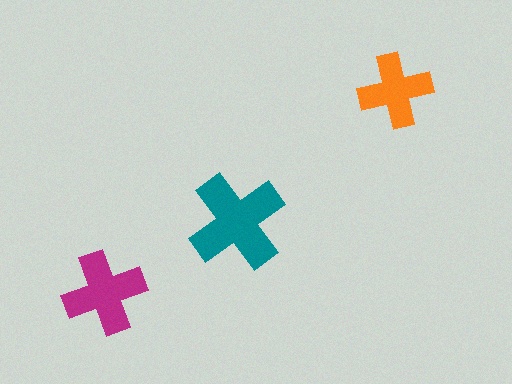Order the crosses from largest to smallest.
the teal one, the magenta one, the orange one.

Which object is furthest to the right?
The orange cross is rightmost.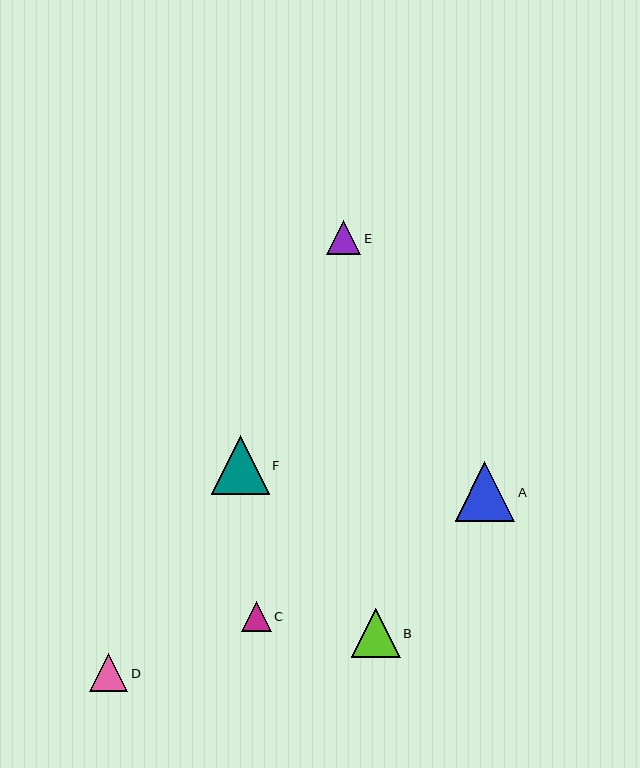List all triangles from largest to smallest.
From largest to smallest: A, F, B, D, E, C.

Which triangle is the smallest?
Triangle C is the smallest with a size of approximately 30 pixels.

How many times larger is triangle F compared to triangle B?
Triangle F is approximately 1.2 times the size of triangle B.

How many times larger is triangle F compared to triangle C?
Triangle F is approximately 1.9 times the size of triangle C.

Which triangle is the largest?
Triangle A is the largest with a size of approximately 60 pixels.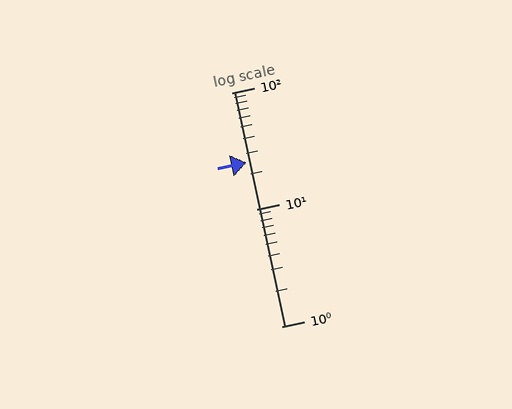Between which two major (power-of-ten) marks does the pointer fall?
The pointer is between 10 and 100.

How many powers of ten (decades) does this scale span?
The scale spans 2 decades, from 1 to 100.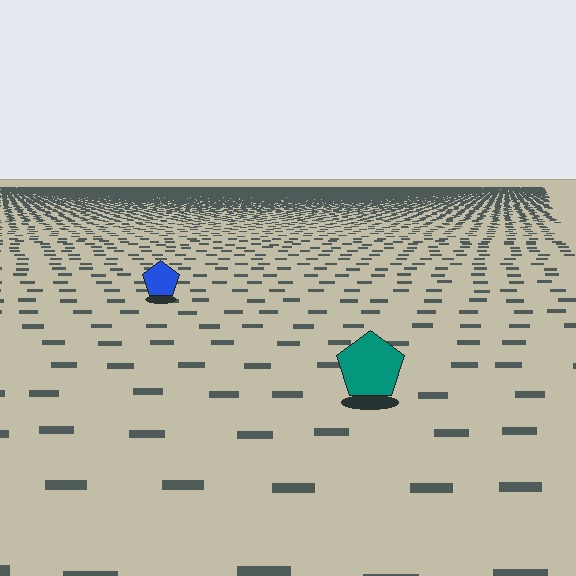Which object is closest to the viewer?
The teal pentagon is closest. The texture marks near it are larger and more spread out.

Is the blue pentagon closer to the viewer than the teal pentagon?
No. The teal pentagon is closer — you can tell from the texture gradient: the ground texture is coarser near it.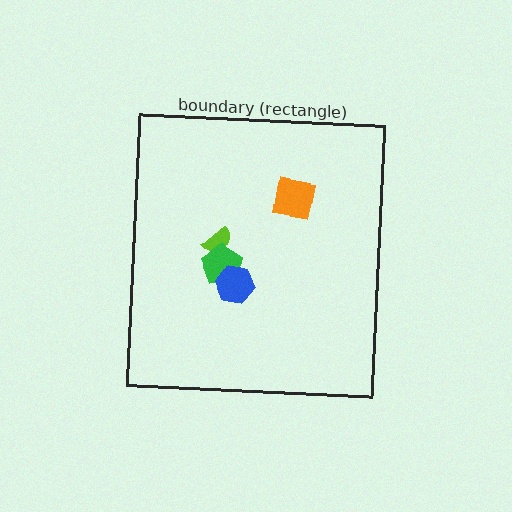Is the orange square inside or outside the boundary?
Inside.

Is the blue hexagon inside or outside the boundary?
Inside.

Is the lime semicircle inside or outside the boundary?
Inside.